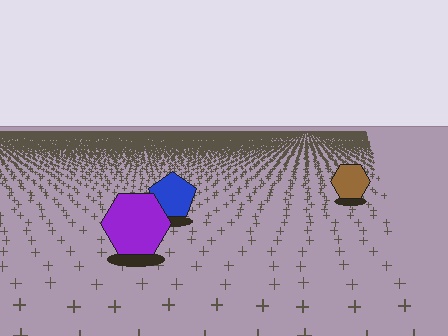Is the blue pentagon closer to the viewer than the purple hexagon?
No. The purple hexagon is closer — you can tell from the texture gradient: the ground texture is coarser near it.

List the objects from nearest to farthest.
From nearest to farthest: the purple hexagon, the blue pentagon, the brown hexagon.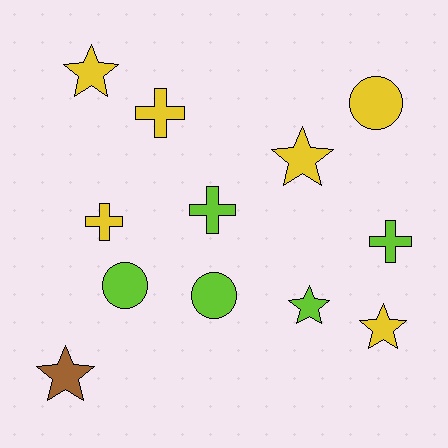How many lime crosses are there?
There are 2 lime crosses.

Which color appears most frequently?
Yellow, with 6 objects.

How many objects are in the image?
There are 12 objects.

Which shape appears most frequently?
Star, with 5 objects.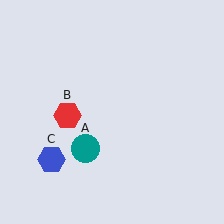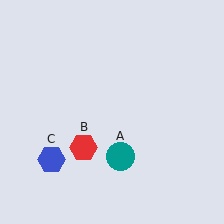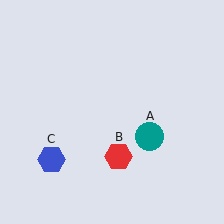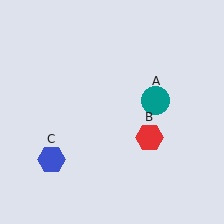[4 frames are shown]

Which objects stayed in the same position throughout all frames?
Blue hexagon (object C) remained stationary.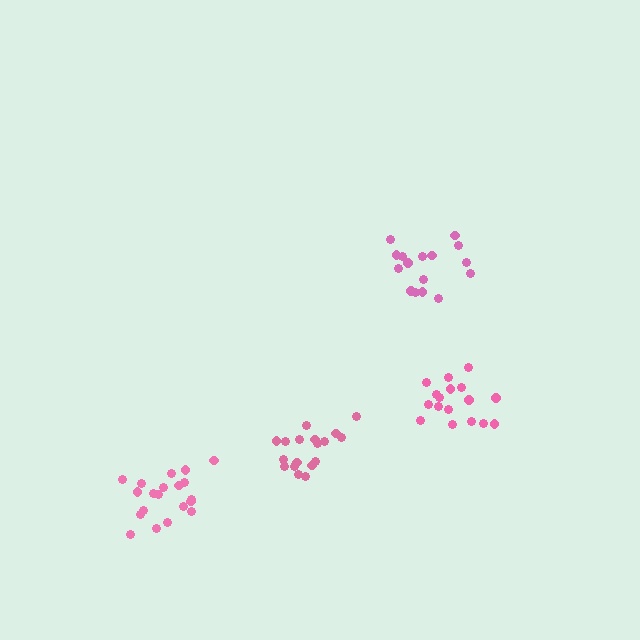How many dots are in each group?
Group 1: 16 dots, Group 2: 17 dots, Group 3: 18 dots, Group 4: 20 dots (71 total).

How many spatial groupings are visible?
There are 4 spatial groupings.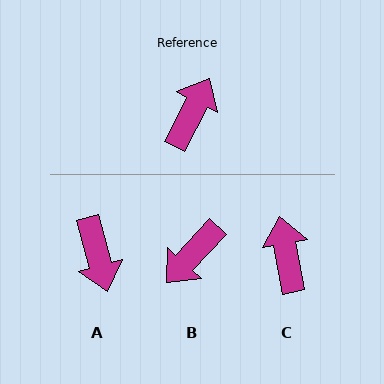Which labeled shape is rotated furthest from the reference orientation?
B, about 164 degrees away.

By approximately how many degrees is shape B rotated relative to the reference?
Approximately 164 degrees counter-clockwise.